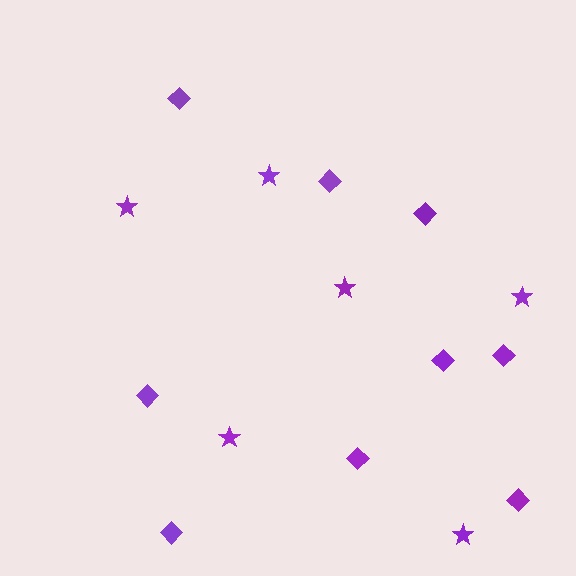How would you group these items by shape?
There are 2 groups: one group of diamonds (9) and one group of stars (6).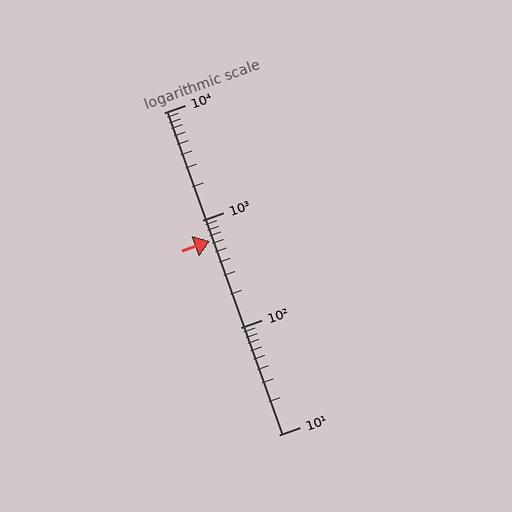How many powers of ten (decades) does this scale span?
The scale spans 3 decades, from 10 to 10000.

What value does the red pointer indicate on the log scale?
The pointer indicates approximately 630.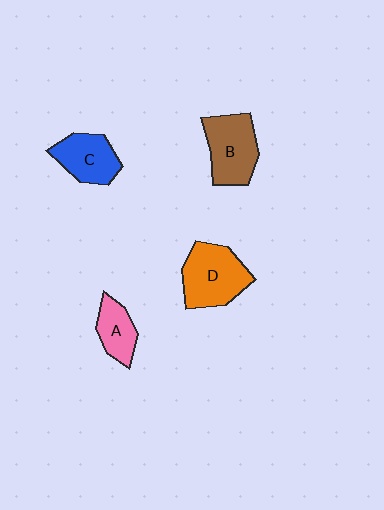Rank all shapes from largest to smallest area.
From largest to smallest: D (orange), B (brown), C (blue), A (pink).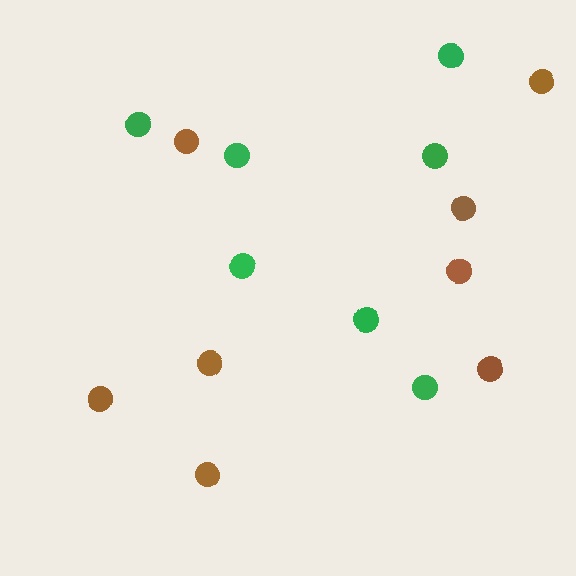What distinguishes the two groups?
There are 2 groups: one group of green circles (7) and one group of brown circles (8).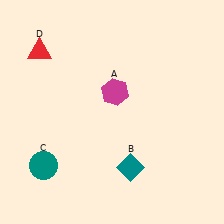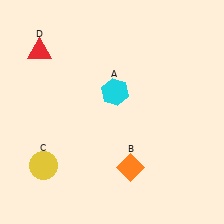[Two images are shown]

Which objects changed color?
A changed from magenta to cyan. B changed from teal to orange. C changed from teal to yellow.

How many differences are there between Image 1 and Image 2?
There are 3 differences between the two images.